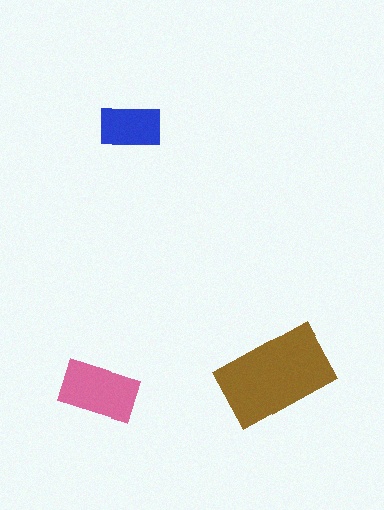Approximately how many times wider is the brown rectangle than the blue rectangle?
About 2 times wider.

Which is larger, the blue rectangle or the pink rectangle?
The pink one.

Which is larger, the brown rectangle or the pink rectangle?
The brown one.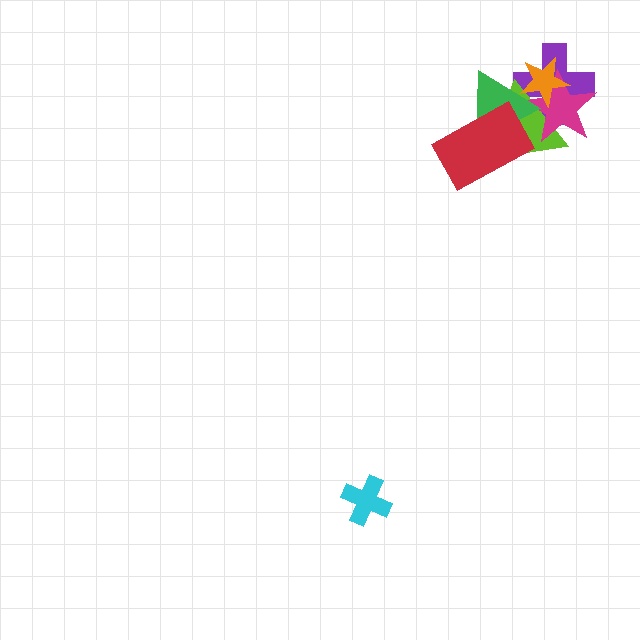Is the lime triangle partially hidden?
Yes, it is partially covered by another shape.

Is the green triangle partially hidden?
Yes, it is partially covered by another shape.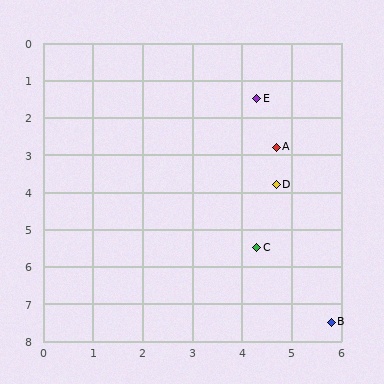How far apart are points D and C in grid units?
Points D and C are about 1.7 grid units apart.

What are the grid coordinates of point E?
Point E is at approximately (4.3, 1.5).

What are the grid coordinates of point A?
Point A is at approximately (4.7, 2.8).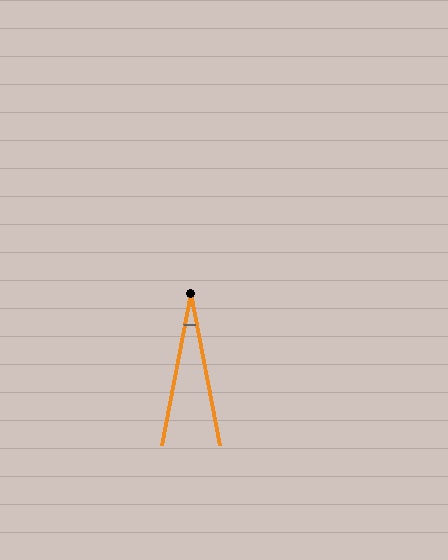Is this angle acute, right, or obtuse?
It is acute.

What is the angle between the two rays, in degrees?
Approximately 21 degrees.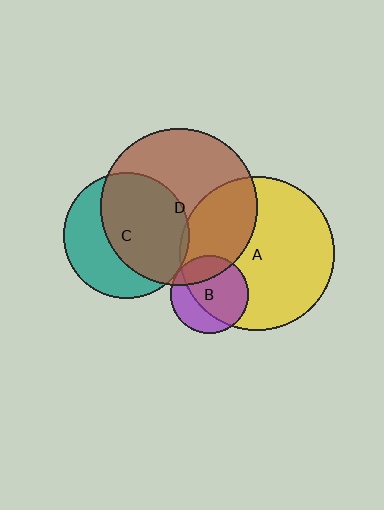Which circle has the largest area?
Circle D (brown).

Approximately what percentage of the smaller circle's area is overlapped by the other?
Approximately 30%.